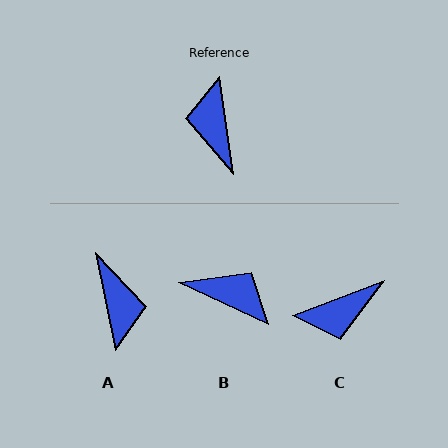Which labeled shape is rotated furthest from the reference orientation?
A, about 177 degrees away.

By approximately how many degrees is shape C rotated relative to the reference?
Approximately 103 degrees counter-clockwise.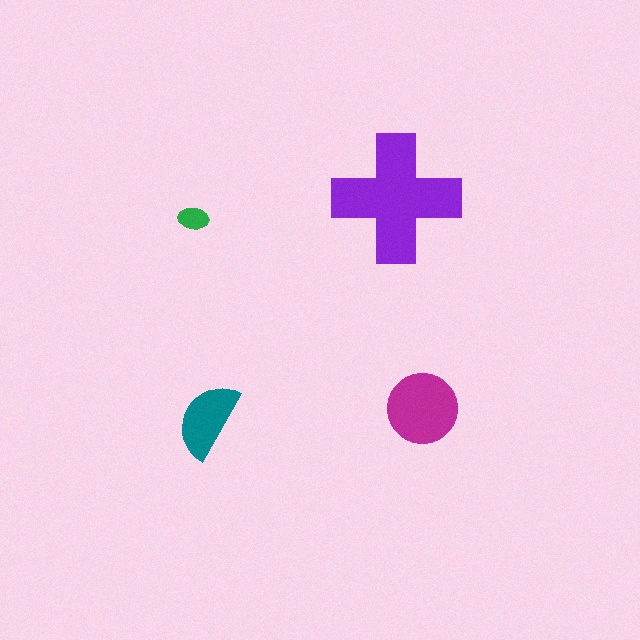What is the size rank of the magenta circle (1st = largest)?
2nd.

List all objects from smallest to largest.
The green ellipse, the teal semicircle, the magenta circle, the purple cross.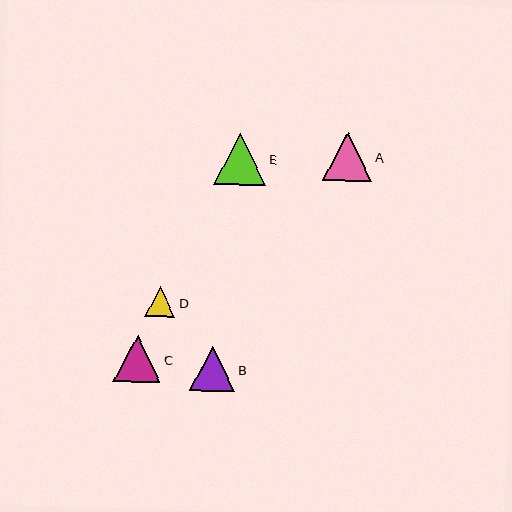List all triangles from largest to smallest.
From largest to smallest: E, A, C, B, D.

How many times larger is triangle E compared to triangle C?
Triangle E is approximately 1.1 times the size of triangle C.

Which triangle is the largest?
Triangle E is the largest with a size of approximately 52 pixels.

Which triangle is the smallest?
Triangle D is the smallest with a size of approximately 31 pixels.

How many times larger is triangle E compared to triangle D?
Triangle E is approximately 1.7 times the size of triangle D.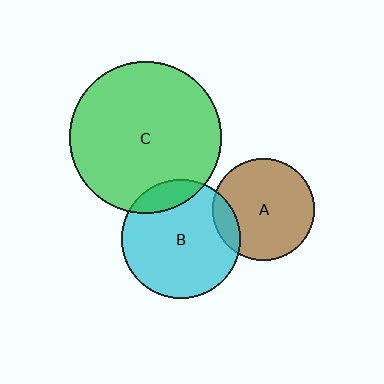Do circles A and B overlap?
Yes.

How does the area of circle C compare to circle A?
Approximately 2.2 times.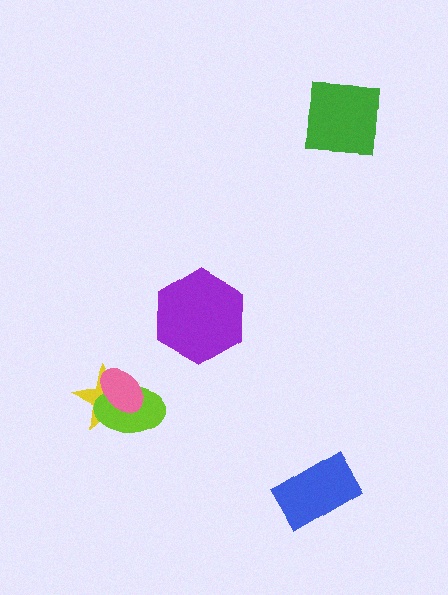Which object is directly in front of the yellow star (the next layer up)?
The lime ellipse is directly in front of the yellow star.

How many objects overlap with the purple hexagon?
0 objects overlap with the purple hexagon.